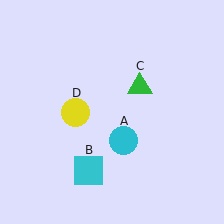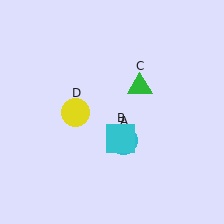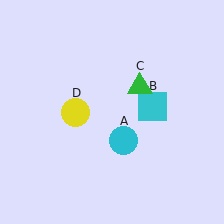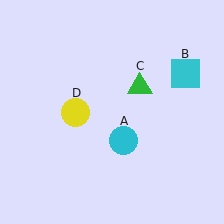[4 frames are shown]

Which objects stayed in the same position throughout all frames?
Cyan circle (object A) and green triangle (object C) and yellow circle (object D) remained stationary.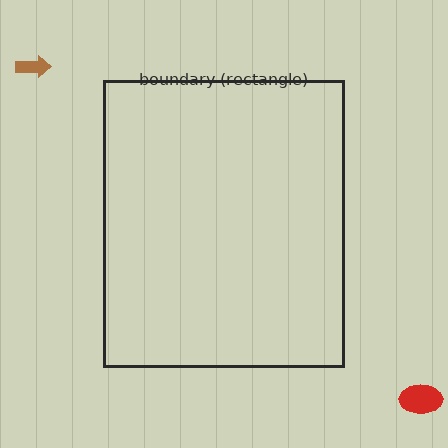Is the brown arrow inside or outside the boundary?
Outside.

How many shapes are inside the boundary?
0 inside, 2 outside.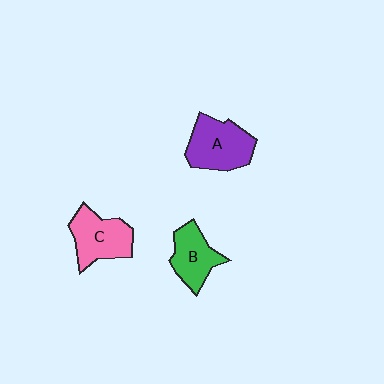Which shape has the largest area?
Shape A (purple).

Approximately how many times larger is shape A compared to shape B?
Approximately 1.3 times.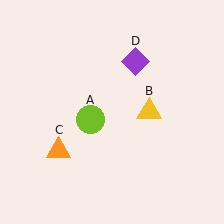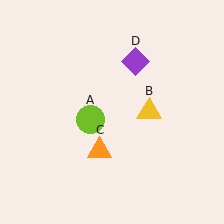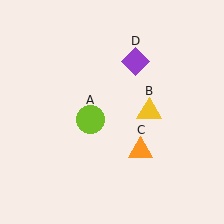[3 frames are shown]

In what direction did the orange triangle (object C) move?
The orange triangle (object C) moved right.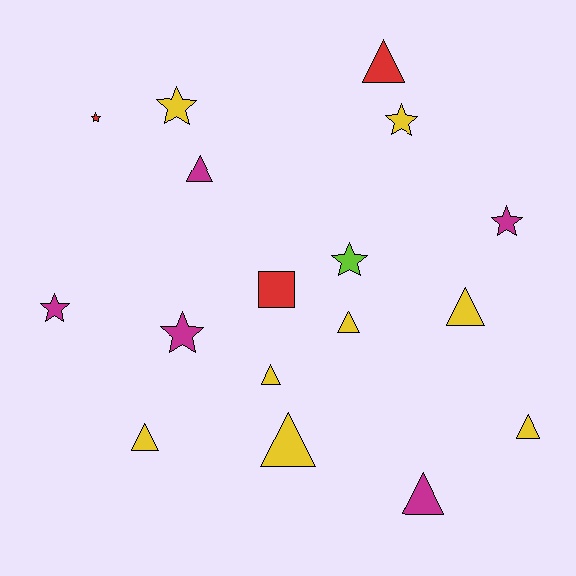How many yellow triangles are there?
There are 6 yellow triangles.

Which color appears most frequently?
Yellow, with 8 objects.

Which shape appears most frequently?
Triangle, with 9 objects.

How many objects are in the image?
There are 17 objects.